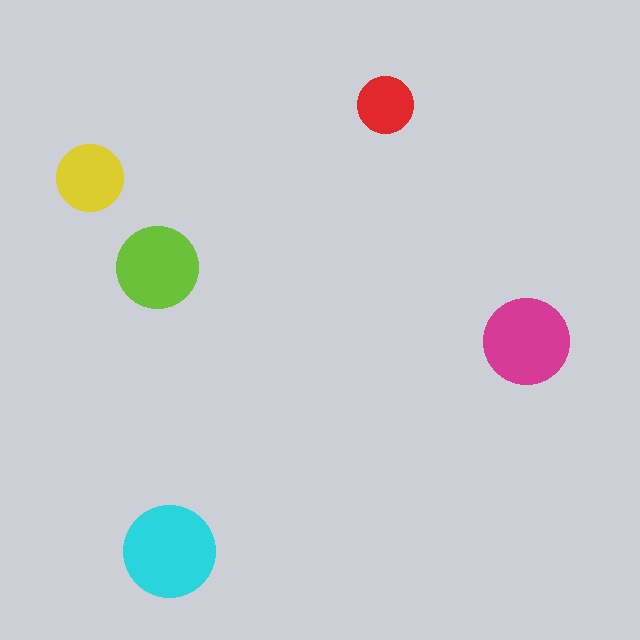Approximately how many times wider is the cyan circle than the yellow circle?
About 1.5 times wider.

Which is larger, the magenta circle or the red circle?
The magenta one.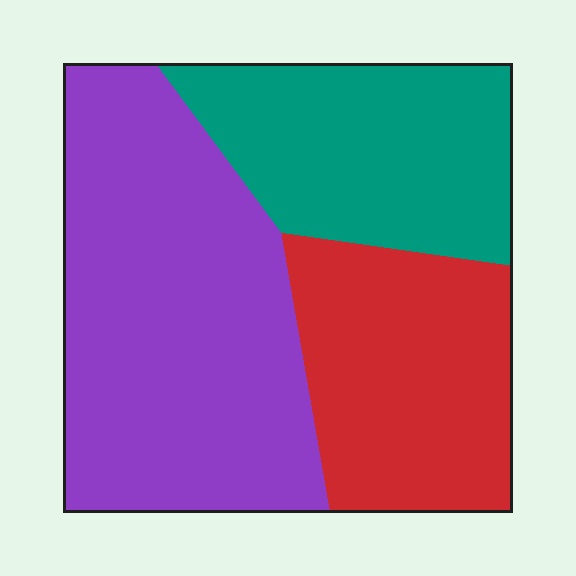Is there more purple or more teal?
Purple.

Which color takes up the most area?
Purple, at roughly 45%.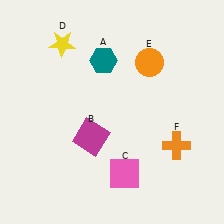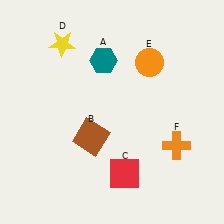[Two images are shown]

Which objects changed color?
B changed from magenta to brown. C changed from pink to red.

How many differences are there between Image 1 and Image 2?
There are 2 differences between the two images.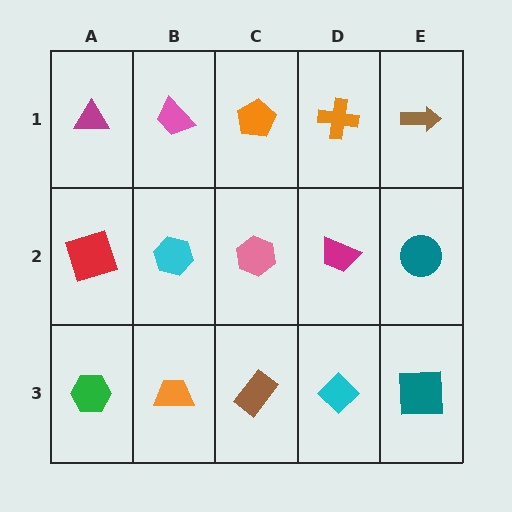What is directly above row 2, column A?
A magenta triangle.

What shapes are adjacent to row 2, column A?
A magenta triangle (row 1, column A), a green hexagon (row 3, column A), a cyan hexagon (row 2, column B).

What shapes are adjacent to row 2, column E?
A brown arrow (row 1, column E), a teal square (row 3, column E), a magenta trapezoid (row 2, column D).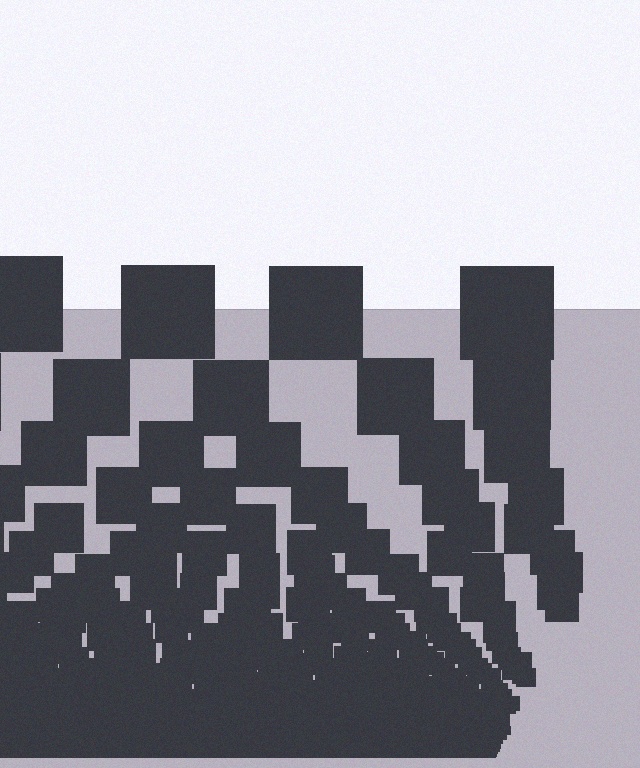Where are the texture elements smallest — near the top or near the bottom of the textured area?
Near the bottom.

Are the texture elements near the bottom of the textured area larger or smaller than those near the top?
Smaller. The gradient is inverted — elements near the bottom are smaller and denser.